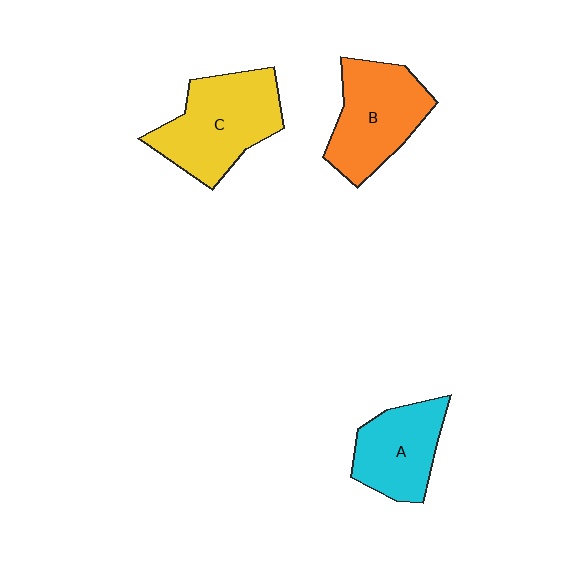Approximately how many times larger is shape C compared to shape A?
Approximately 1.4 times.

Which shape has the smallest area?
Shape A (cyan).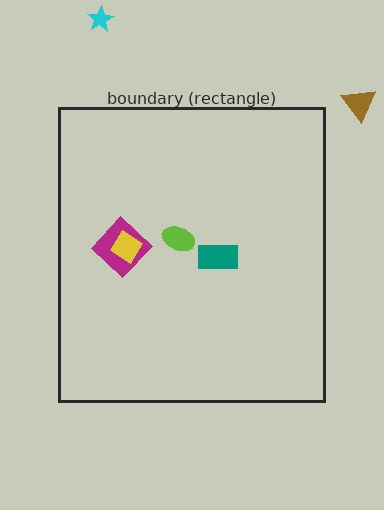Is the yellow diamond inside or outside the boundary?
Inside.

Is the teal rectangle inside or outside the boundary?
Inside.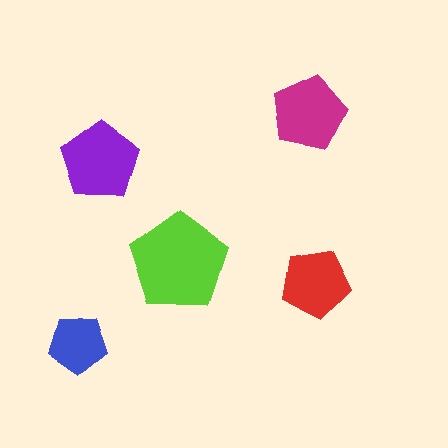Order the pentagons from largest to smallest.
the lime one, the purple one, the magenta one, the red one, the blue one.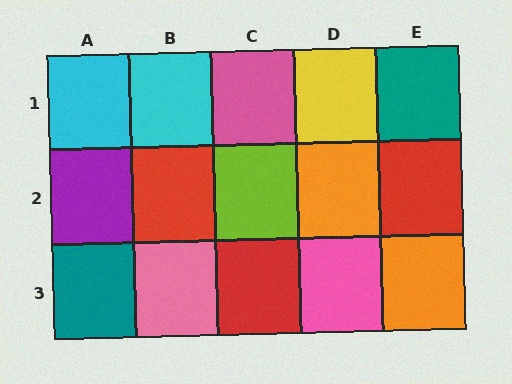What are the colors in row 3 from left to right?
Teal, pink, red, pink, orange.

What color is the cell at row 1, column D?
Yellow.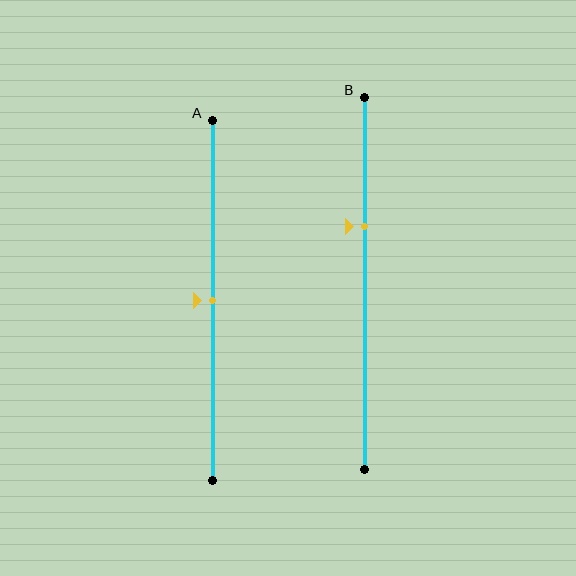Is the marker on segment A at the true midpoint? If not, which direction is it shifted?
Yes, the marker on segment A is at the true midpoint.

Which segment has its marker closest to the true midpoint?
Segment A has its marker closest to the true midpoint.